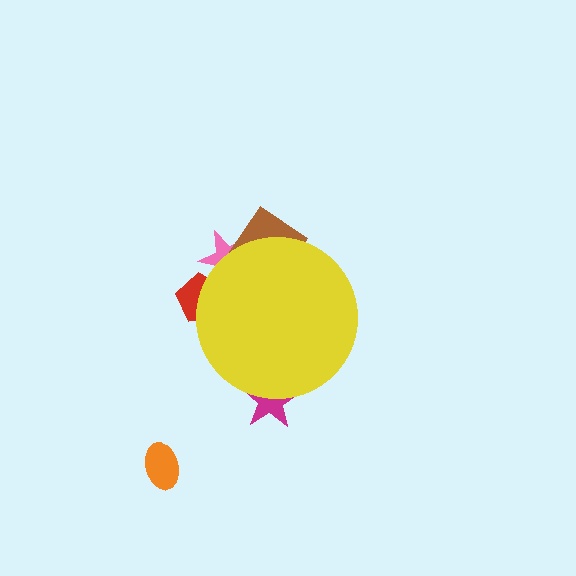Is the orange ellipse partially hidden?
No, the orange ellipse is fully visible.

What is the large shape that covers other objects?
A yellow circle.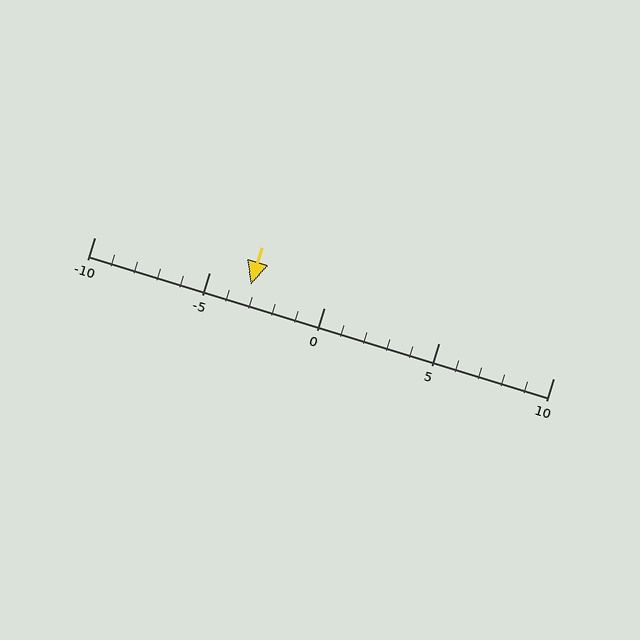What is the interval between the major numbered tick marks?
The major tick marks are spaced 5 units apart.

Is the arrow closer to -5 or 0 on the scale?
The arrow is closer to -5.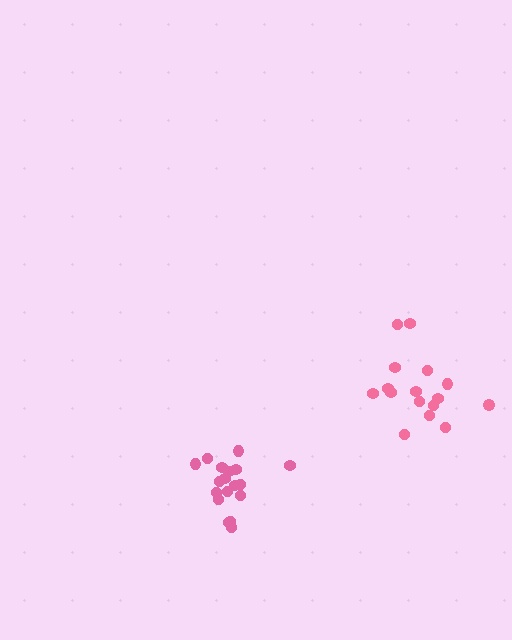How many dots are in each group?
Group 1: 18 dots, Group 2: 16 dots (34 total).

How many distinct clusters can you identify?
There are 2 distinct clusters.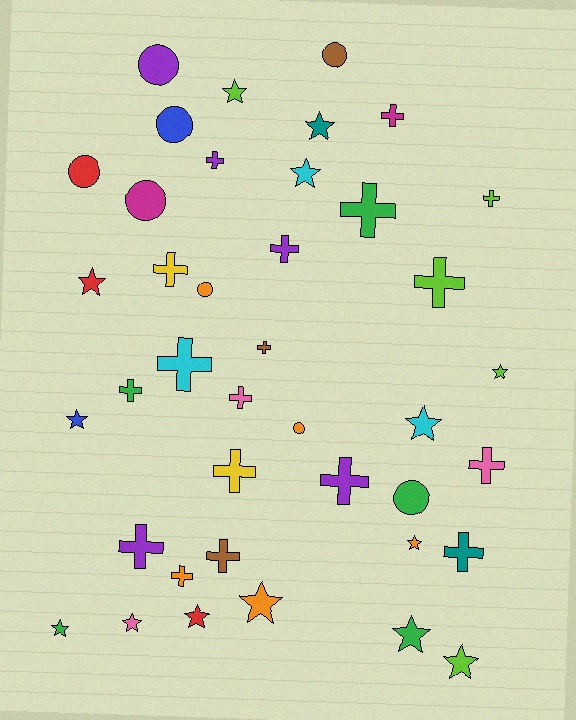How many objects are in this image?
There are 40 objects.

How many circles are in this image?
There are 8 circles.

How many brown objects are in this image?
There are 3 brown objects.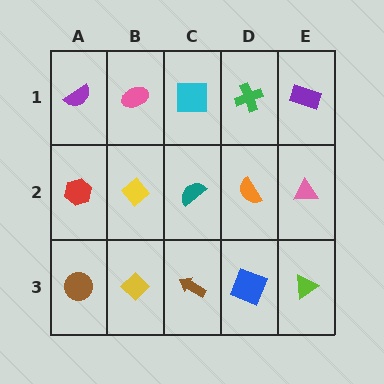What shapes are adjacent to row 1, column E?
A pink triangle (row 2, column E), a green cross (row 1, column D).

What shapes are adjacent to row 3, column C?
A teal semicircle (row 2, column C), a yellow diamond (row 3, column B), a blue square (row 3, column D).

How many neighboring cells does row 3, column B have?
3.